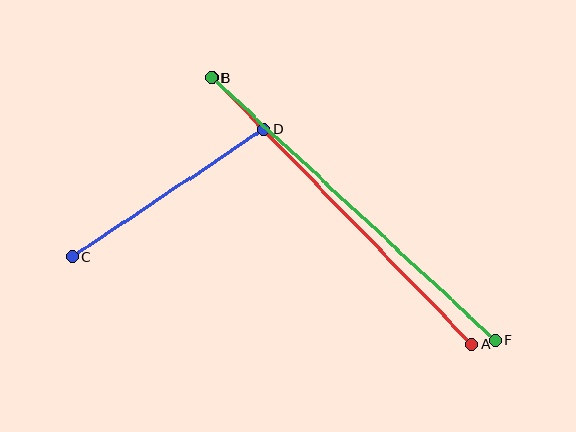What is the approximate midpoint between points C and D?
The midpoint is at approximately (168, 193) pixels.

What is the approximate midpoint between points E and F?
The midpoint is at approximately (353, 209) pixels.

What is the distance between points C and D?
The distance is approximately 230 pixels.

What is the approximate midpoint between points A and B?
The midpoint is at approximately (342, 211) pixels.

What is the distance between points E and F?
The distance is approximately 387 pixels.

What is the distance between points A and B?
The distance is approximately 372 pixels.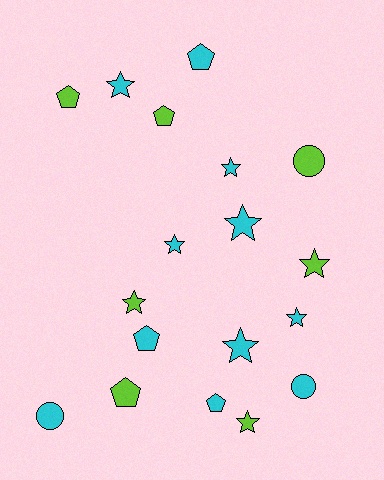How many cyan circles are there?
There are 2 cyan circles.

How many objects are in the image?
There are 18 objects.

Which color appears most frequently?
Cyan, with 11 objects.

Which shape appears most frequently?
Star, with 9 objects.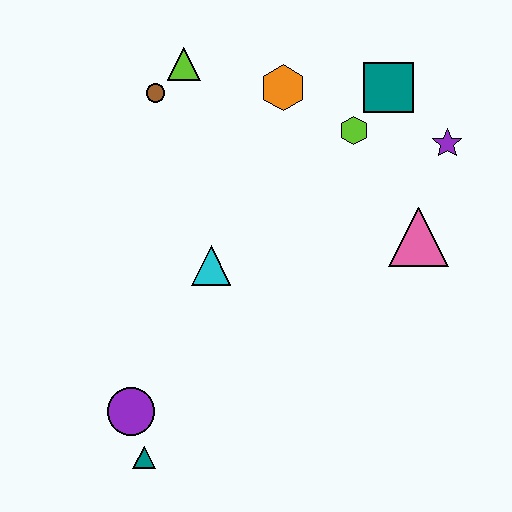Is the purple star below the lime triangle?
Yes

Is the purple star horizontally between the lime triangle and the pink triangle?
No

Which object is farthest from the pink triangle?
The teal triangle is farthest from the pink triangle.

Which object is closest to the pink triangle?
The purple star is closest to the pink triangle.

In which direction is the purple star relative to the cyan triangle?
The purple star is to the right of the cyan triangle.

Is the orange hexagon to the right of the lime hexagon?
No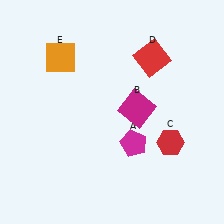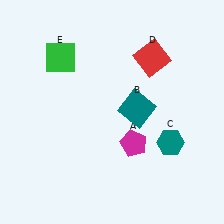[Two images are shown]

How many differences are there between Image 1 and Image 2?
There are 3 differences between the two images.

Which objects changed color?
B changed from magenta to teal. C changed from red to teal. E changed from orange to green.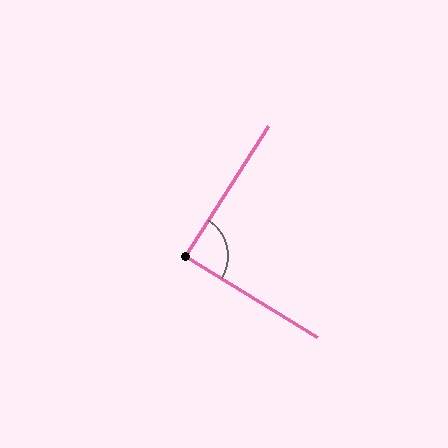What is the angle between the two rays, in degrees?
Approximately 89 degrees.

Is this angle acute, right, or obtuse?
It is approximately a right angle.